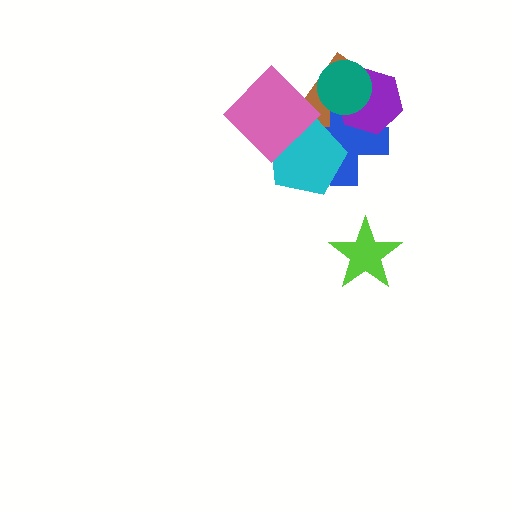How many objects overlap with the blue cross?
5 objects overlap with the blue cross.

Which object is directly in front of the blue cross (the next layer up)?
The cyan pentagon is directly in front of the blue cross.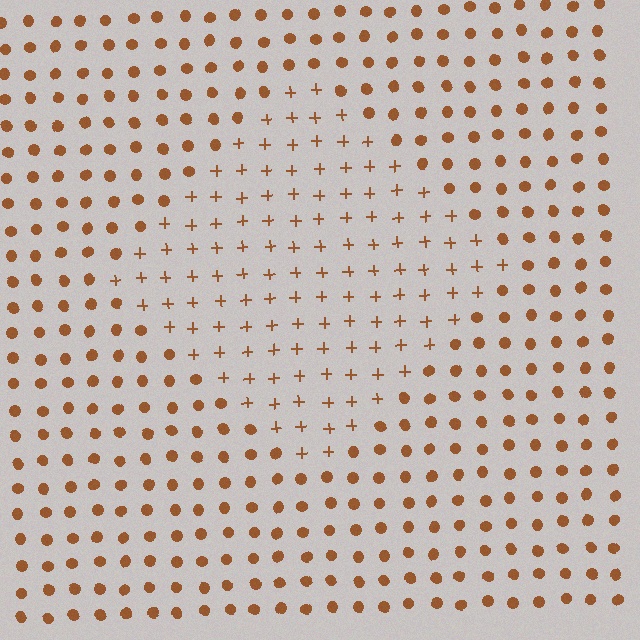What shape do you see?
I see a diamond.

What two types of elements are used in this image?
The image uses plus signs inside the diamond region and circles outside it.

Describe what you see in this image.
The image is filled with small brown elements arranged in a uniform grid. A diamond-shaped region contains plus signs, while the surrounding area contains circles. The boundary is defined purely by the change in element shape.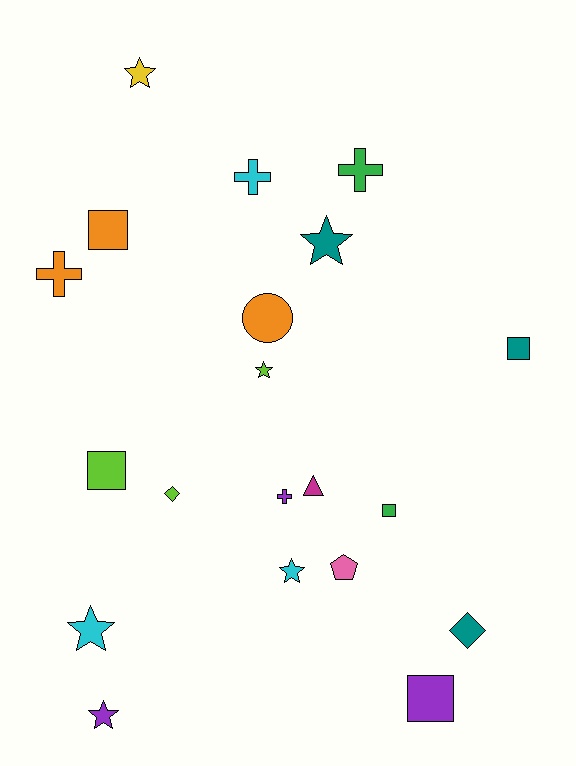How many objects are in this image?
There are 20 objects.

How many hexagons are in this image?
There are no hexagons.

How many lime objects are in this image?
There are 3 lime objects.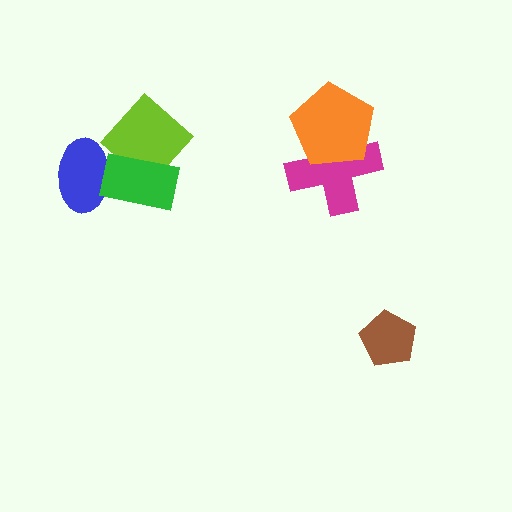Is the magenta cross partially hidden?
Yes, it is partially covered by another shape.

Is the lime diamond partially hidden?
Yes, it is partially covered by another shape.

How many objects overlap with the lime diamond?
1 object overlaps with the lime diamond.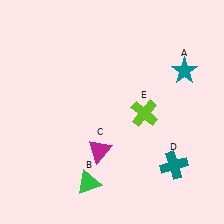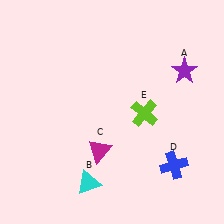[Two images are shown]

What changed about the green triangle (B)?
In Image 1, B is green. In Image 2, it changed to cyan.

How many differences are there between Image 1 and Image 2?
There are 3 differences between the two images.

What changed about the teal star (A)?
In Image 1, A is teal. In Image 2, it changed to purple.